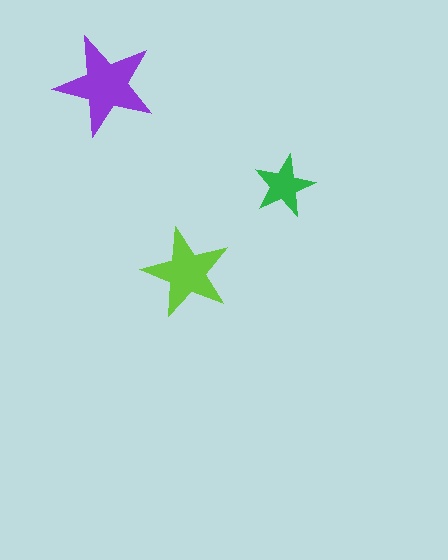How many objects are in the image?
There are 3 objects in the image.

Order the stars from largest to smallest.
the purple one, the lime one, the green one.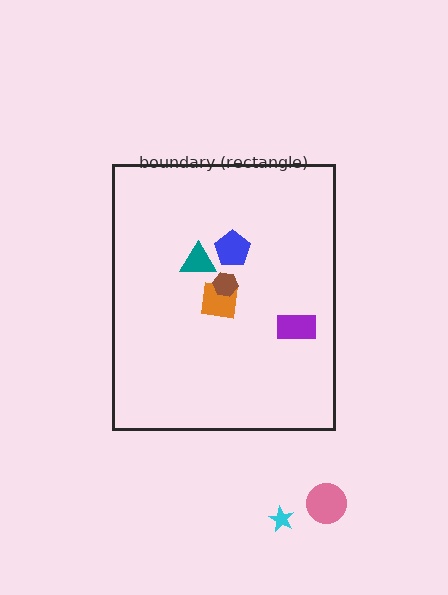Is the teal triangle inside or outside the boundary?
Inside.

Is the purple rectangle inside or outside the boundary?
Inside.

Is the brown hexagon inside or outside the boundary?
Inside.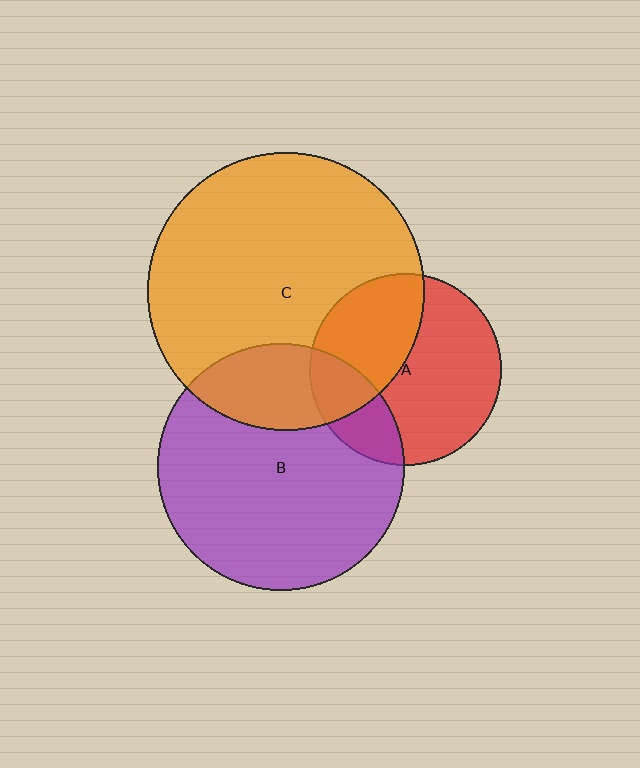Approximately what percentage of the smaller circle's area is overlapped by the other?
Approximately 25%.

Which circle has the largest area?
Circle C (orange).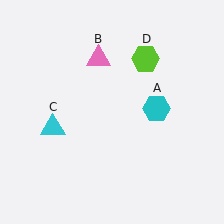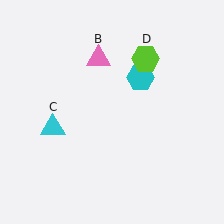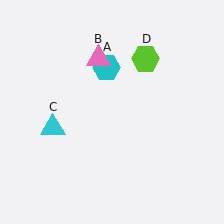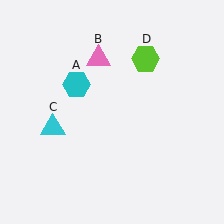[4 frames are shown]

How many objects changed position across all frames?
1 object changed position: cyan hexagon (object A).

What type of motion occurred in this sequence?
The cyan hexagon (object A) rotated counterclockwise around the center of the scene.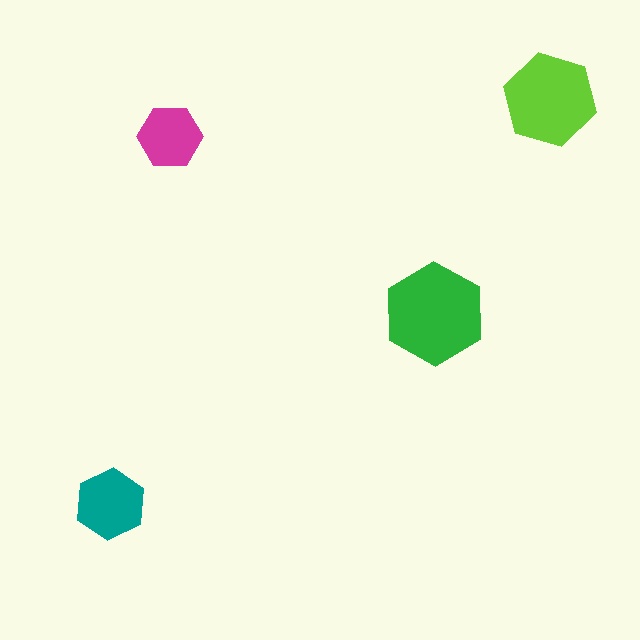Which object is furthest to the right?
The lime hexagon is rightmost.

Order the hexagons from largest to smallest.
the green one, the lime one, the teal one, the magenta one.